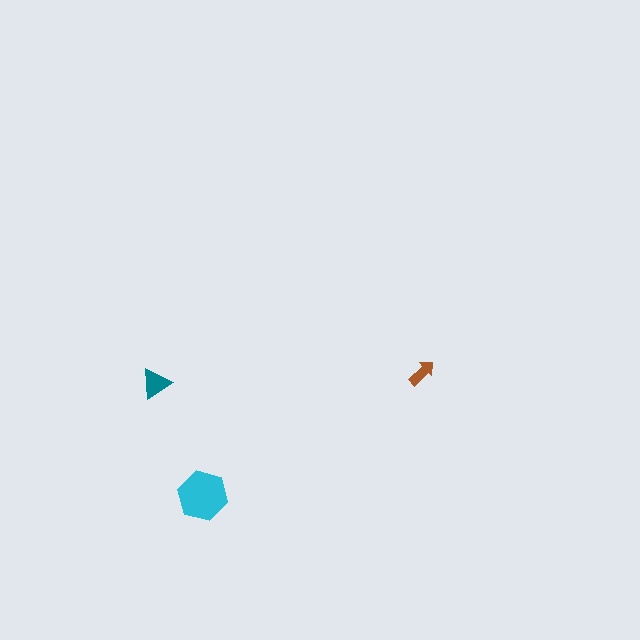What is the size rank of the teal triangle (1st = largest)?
2nd.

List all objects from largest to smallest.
The cyan hexagon, the teal triangle, the brown arrow.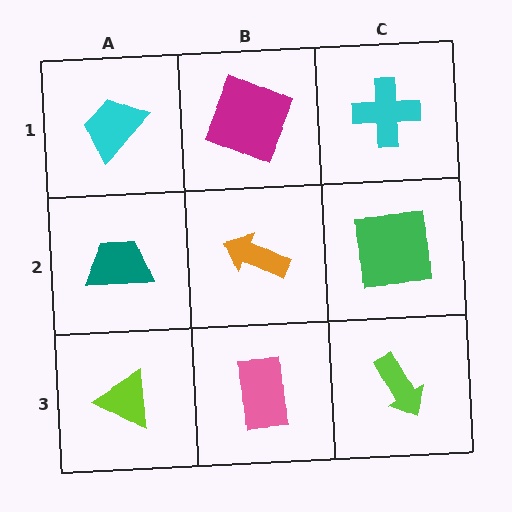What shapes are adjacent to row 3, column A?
A teal trapezoid (row 2, column A), a pink rectangle (row 3, column B).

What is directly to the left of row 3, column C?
A pink rectangle.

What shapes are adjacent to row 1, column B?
An orange arrow (row 2, column B), a cyan trapezoid (row 1, column A), a cyan cross (row 1, column C).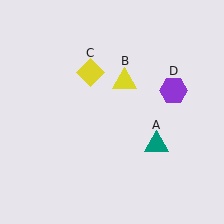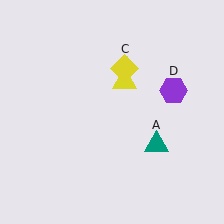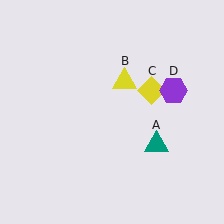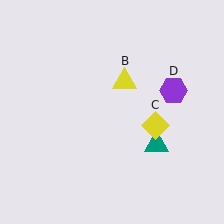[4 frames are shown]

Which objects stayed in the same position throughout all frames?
Teal triangle (object A) and yellow triangle (object B) and purple hexagon (object D) remained stationary.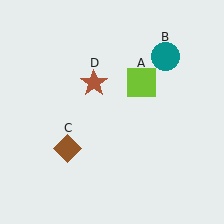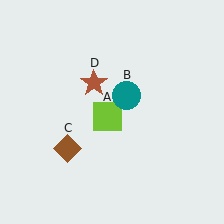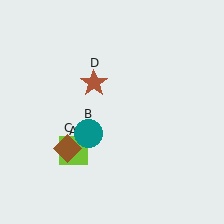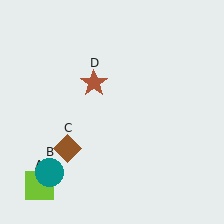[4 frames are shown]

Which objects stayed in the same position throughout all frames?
Brown diamond (object C) and brown star (object D) remained stationary.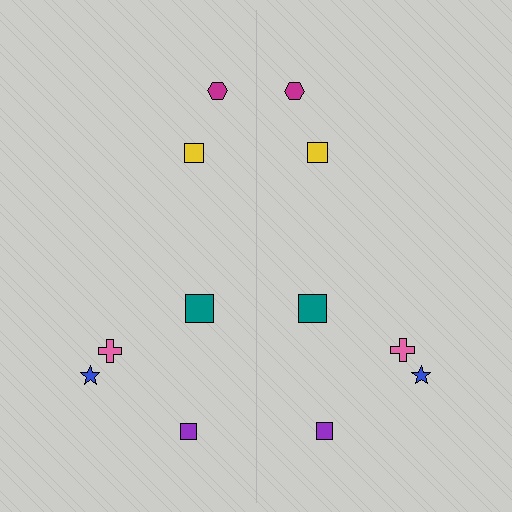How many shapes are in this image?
There are 12 shapes in this image.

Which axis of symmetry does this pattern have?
The pattern has a vertical axis of symmetry running through the center of the image.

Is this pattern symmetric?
Yes, this pattern has bilateral (reflection) symmetry.